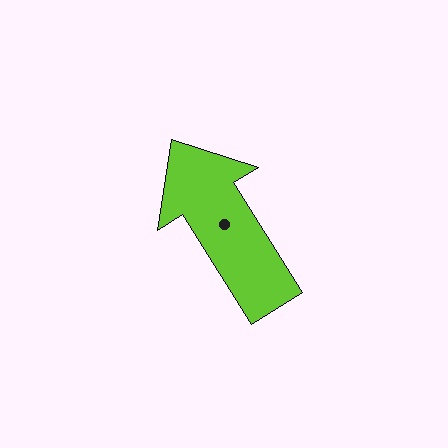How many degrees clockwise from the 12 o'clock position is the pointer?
Approximately 328 degrees.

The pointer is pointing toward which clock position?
Roughly 11 o'clock.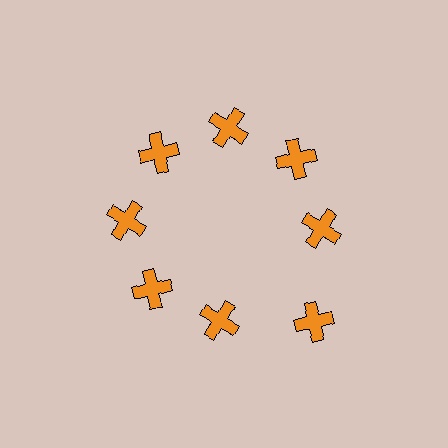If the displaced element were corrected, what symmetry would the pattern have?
It would have 8-fold rotational symmetry — the pattern would map onto itself every 45 degrees.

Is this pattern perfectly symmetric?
No. The 8 orange crosses are arranged in a ring, but one element near the 4 o'clock position is pushed outward from the center, breaking the 8-fold rotational symmetry.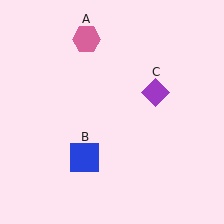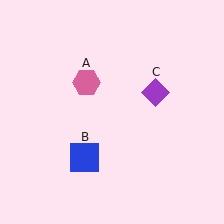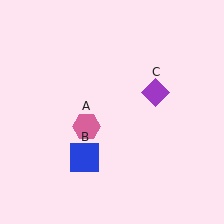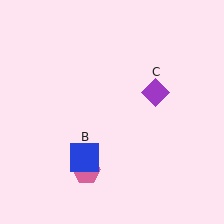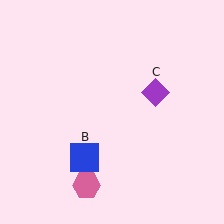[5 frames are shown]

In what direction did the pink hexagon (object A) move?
The pink hexagon (object A) moved down.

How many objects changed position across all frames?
1 object changed position: pink hexagon (object A).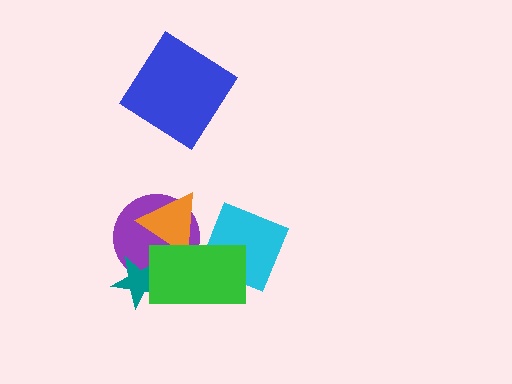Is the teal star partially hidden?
Yes, it is partially covered by another shape.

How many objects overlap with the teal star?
2 objects overlap with the teal star.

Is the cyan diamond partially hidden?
Yes, it is partially covered by another shape.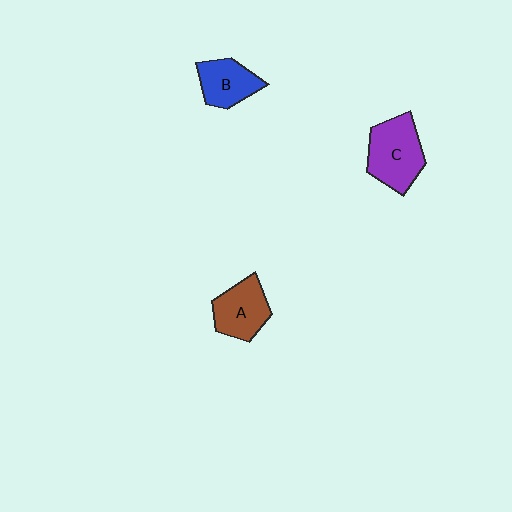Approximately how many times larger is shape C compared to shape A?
Approximately 1.3 times.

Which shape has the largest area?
Shape C (purple).